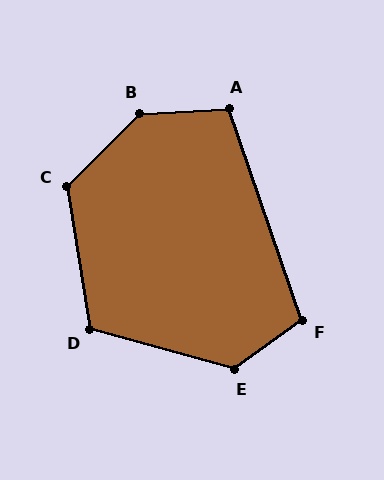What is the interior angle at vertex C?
Approximately 126 degrees (obtuse).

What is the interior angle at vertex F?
Approximately 107 degrees (obtuse).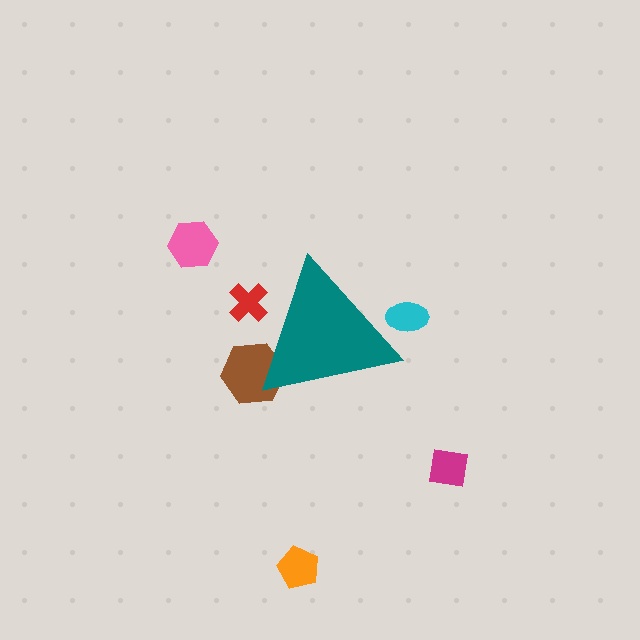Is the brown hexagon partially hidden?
Yes, the brown hexagon is partially hidden behind the teal triangle.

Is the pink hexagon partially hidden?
No, the pink hexagon is fully visible.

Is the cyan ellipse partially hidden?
Yes, the cyan ellipse is partially hidden behind the teal triangle.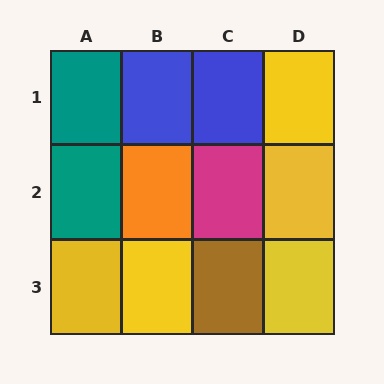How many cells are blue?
2 cells are blue.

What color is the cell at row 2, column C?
Magenta.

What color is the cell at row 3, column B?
Yellow.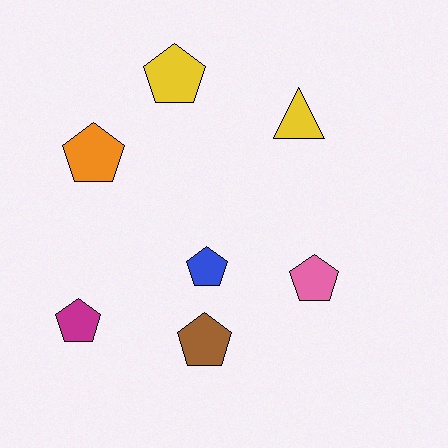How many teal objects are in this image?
There are no teal objects.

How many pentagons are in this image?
There are 6 pentagons.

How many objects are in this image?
There are 7 objects.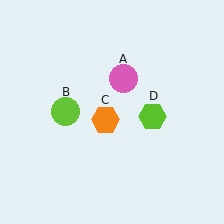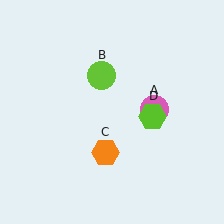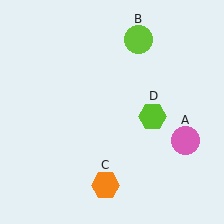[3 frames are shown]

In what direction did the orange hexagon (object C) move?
The orange hexagon (object C) moved down.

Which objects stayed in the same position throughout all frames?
Lime hexagon (object D) remained stationary.